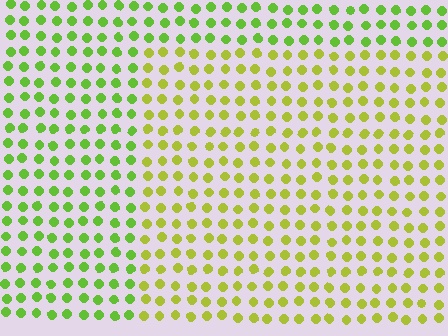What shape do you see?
I see a rectangle.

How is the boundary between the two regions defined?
The boundary is defined purely by a slight shift in hue (about 30 degrees). Spacing, size, and orientation are identical on both sides.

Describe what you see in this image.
The image is filled with small lime elements in a uniform arrangement. A rectangle-shaped region is visible where the elements are tinted to a slightly different hue, forming a subtle color boundary.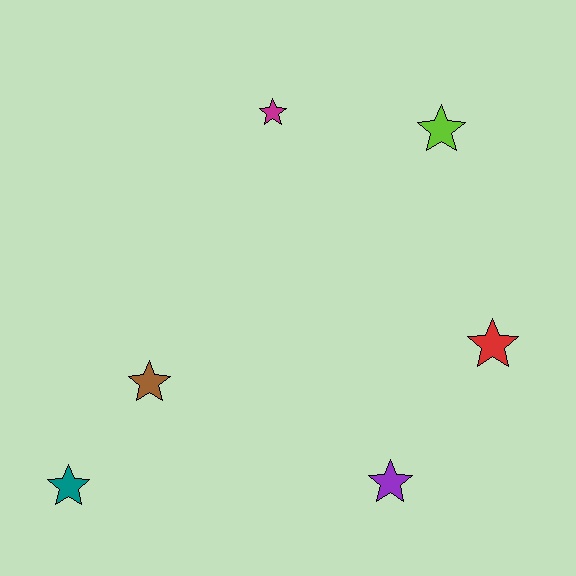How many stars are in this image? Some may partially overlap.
There are 6 stars.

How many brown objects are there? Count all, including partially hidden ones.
There is 1 brown object.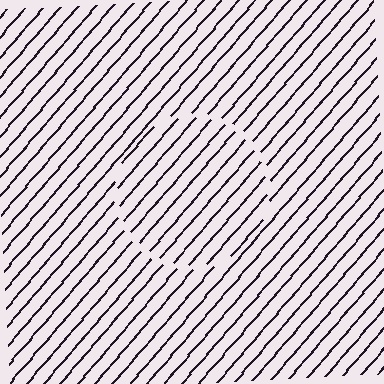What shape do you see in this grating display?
An illusory circle. The interior of the shape contains the same grating, shifted by half a period — the contour is defined by the phase discontinuity where line-ends from the inner and outer gratings abut.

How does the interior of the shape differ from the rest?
The interior of the shape contains the same grating, shifted by half a period — the contour is defined by the phase discontinuity where line-ends from the inner and outer gratings abut.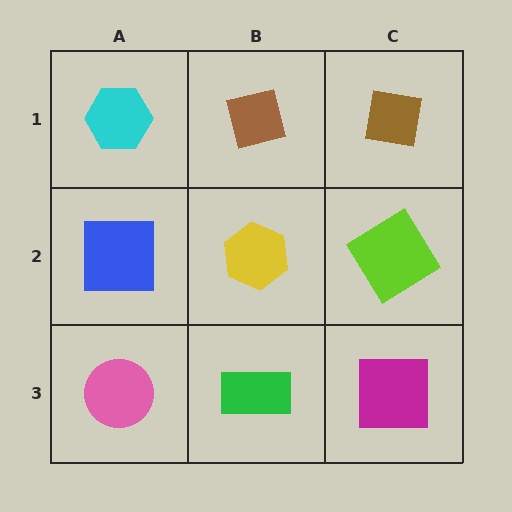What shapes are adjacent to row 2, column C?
A brown square (row 1, column C), a magenta square (row 3, column C), a yellow hexagon (row 2, column B).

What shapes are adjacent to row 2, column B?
A brown square (row 1, column B), a green rectangle (row 3, column B), a blue square (row 2, column A), a lime diamond (row 2, column C).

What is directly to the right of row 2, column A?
A yellow hexagon.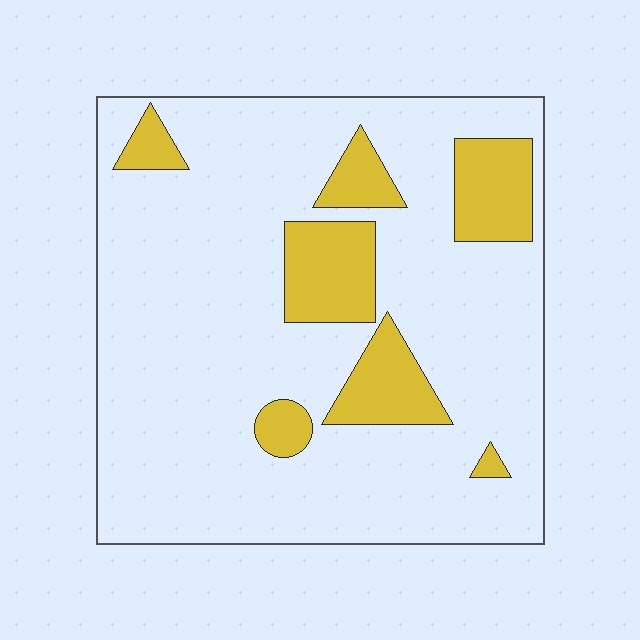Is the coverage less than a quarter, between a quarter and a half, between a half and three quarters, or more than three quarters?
Less than a quarter.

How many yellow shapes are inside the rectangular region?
7.